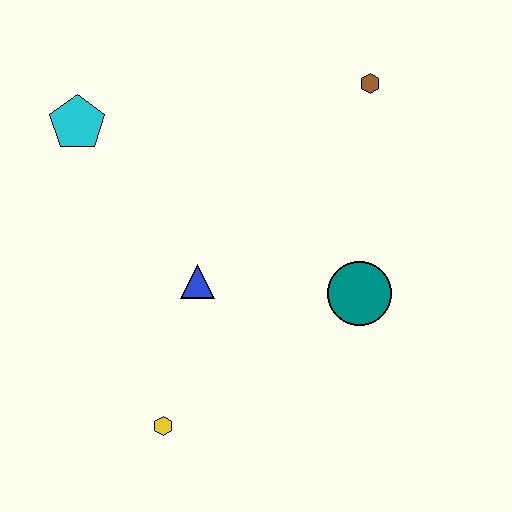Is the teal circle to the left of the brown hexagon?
Yes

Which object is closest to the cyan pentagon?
The blue triangle is closest to the cyan pentagon.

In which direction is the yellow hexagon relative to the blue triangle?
The yellow hexagon is below the blue triangle.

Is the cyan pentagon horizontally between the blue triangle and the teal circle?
No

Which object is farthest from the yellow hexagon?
The brown hexagon is farthest from the yellow hexagon.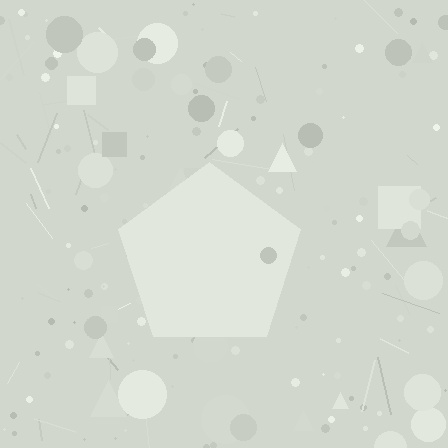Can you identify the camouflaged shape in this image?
The camouflaged shape is a pentagon.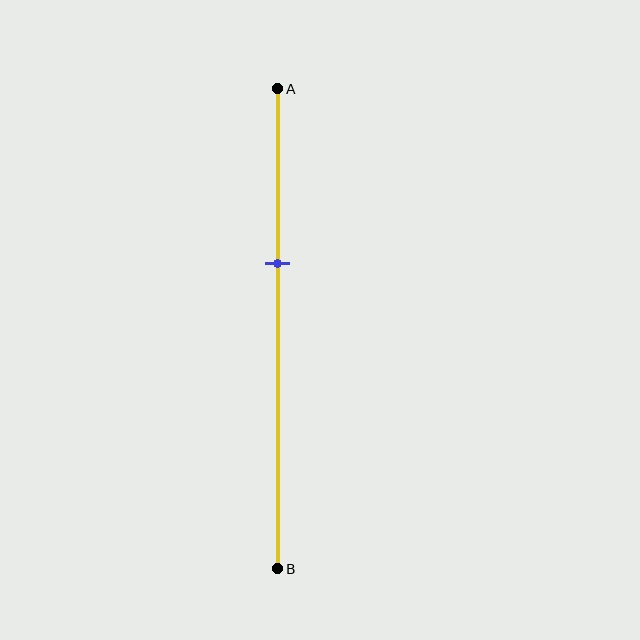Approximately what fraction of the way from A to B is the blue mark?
The blue mark is approximately 35% of the way from A to B.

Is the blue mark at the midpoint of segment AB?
No, the mark is at about 35% from A, not at the 50% midpoint.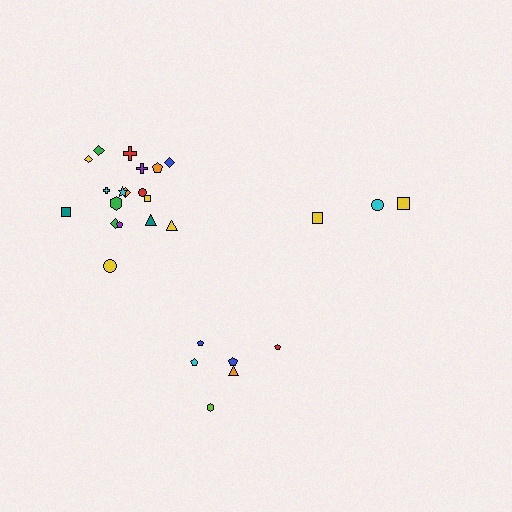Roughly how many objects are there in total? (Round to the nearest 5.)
Roughly 25 objects in total.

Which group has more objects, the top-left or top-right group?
The top-left group.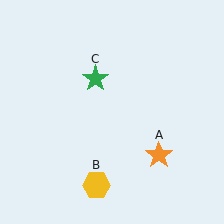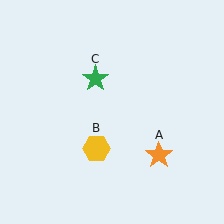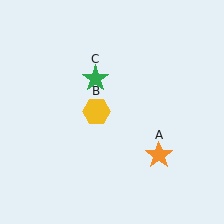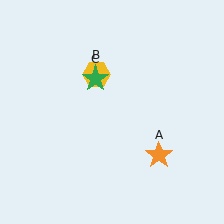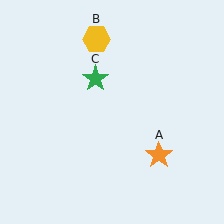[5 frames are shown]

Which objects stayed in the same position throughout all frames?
Orange star (object A) and green star (object C) remained stationary.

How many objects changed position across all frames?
1 object changed position: yellow hexagon (object B).